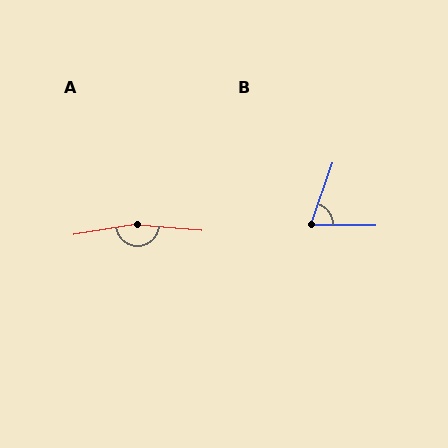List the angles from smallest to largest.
B (70°), A (166°).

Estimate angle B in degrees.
Approximately 70 degrees.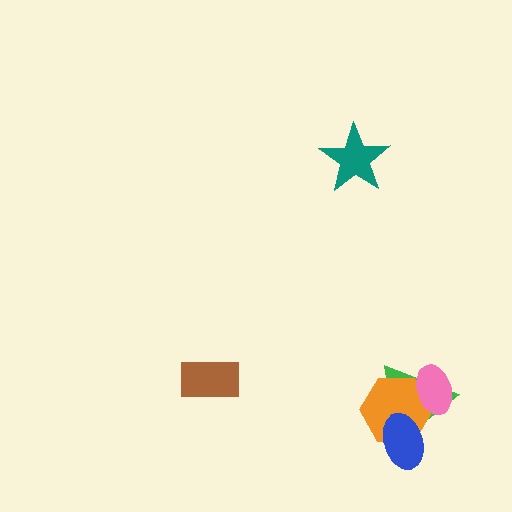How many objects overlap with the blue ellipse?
2 objects overlap with the blue ellipse.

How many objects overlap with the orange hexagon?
3 objects overlap with the orange hexagon.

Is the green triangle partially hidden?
Yes, it is partially covered by another shape.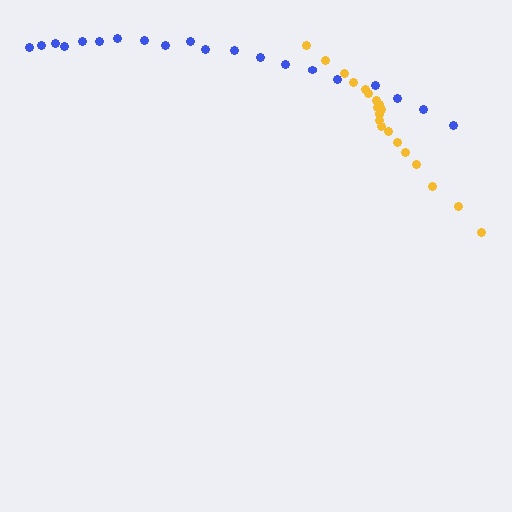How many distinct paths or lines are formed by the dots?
There are 2 distinct paths.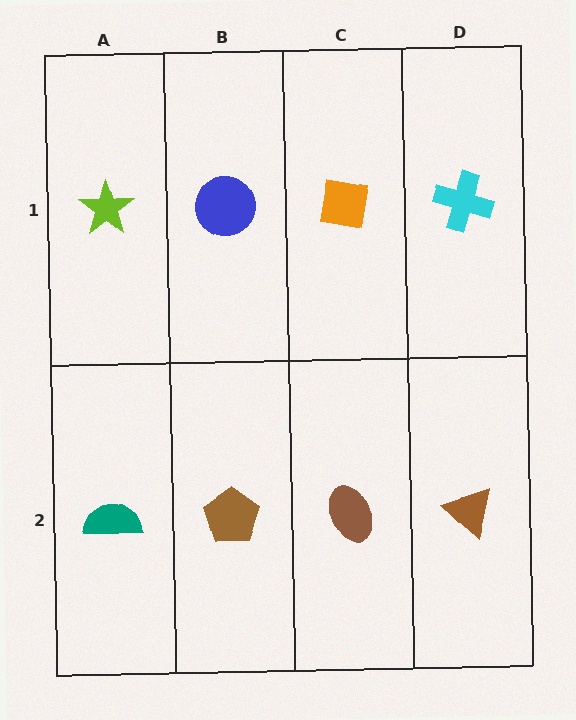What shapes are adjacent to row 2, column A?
A lime star (row 1, column A), a brown pentagon (row 2, column B).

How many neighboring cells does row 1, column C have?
3.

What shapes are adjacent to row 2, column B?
A blue circle (row 1, column B), a teal semicircle (row 2, column A), a brown ellipse (row 2, column C).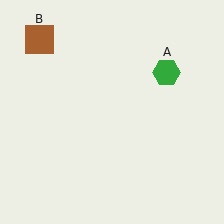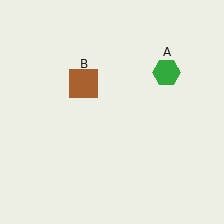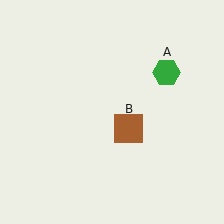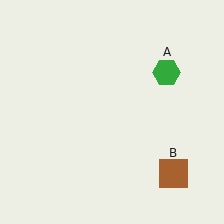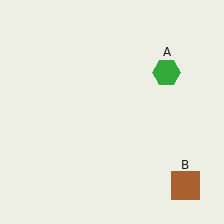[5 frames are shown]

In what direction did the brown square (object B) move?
The brown square (object B) moved down and to the right.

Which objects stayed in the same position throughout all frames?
Green hexagon (object A) remained stationary.